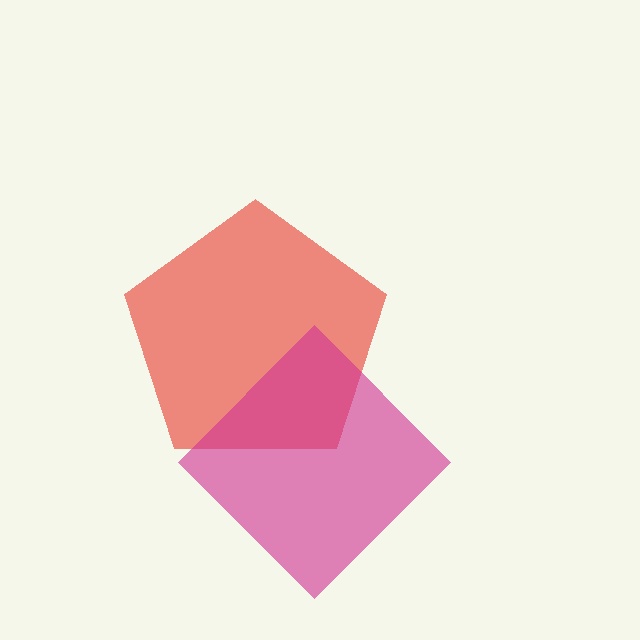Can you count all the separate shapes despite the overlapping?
Yes, there are 2 separate shapes.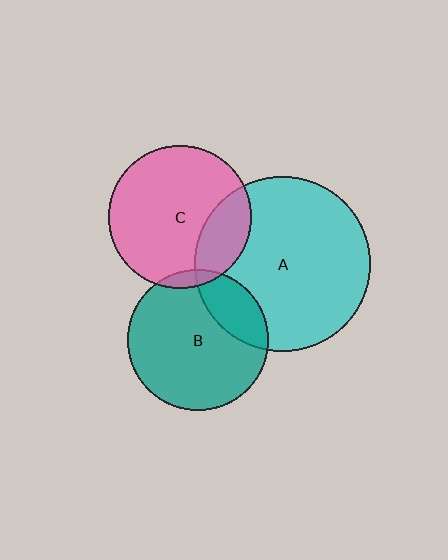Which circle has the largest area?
Circle A (cyan).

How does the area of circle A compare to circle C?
Approximately 1.5 times.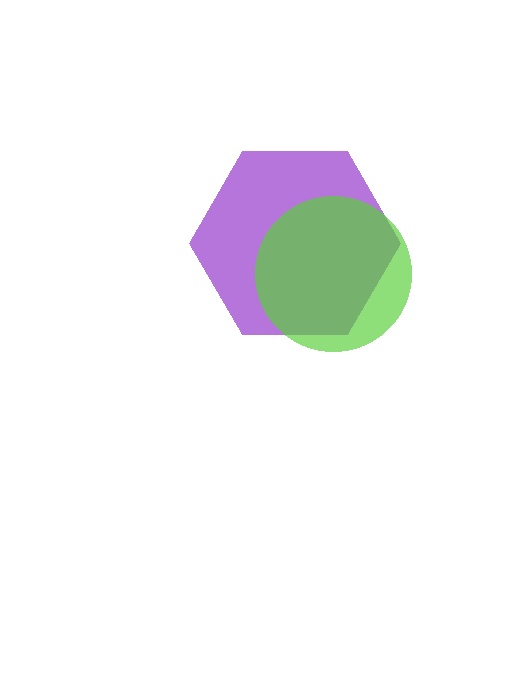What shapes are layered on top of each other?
The layered shapes are: a purple hexagon, a lime circle.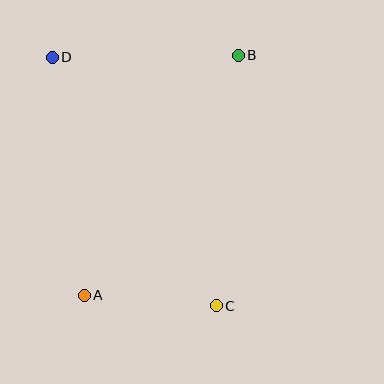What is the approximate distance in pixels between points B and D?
The distance between B and D is approximately 186 pixels.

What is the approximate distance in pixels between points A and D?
The distance between A and D is approximately 240 pixels.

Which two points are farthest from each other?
Points C and D are farthest from each other.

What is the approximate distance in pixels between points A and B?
The distance between A and B is approximately 285 pixels.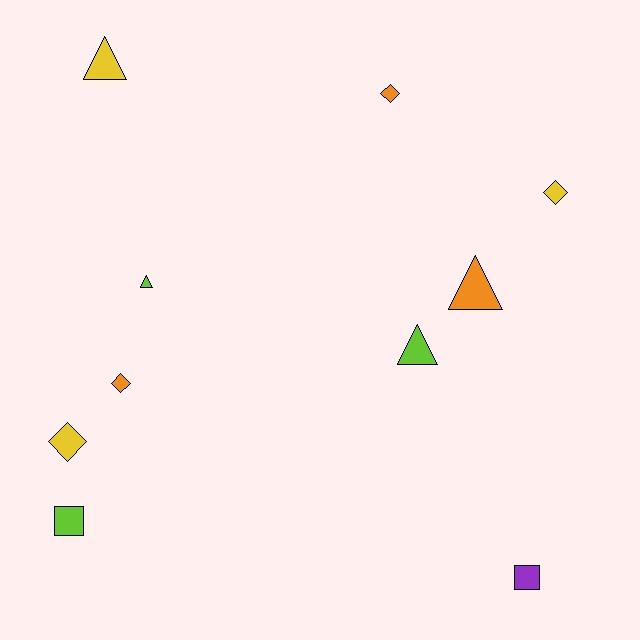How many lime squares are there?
There is 1 lime square.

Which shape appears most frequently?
Diamond, with 4 objects.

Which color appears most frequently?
Yellow, with 3 objects.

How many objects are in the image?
There are 10 objects.